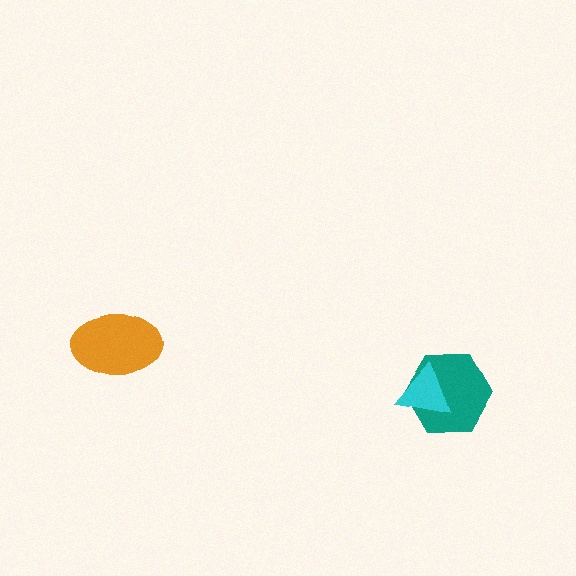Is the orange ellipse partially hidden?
No, no other shape covers it.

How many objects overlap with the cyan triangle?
1 object overlaps with the cyan triangle.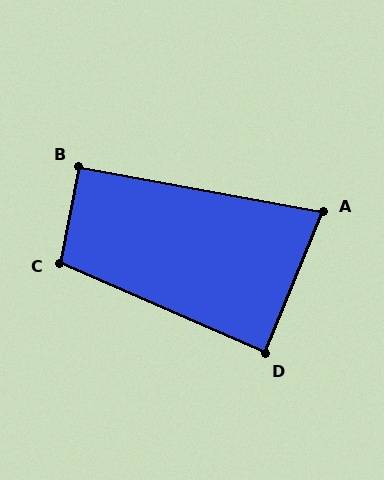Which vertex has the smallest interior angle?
A, at approximately 78 degrees.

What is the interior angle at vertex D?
Approximately 89 degrees (approximately right).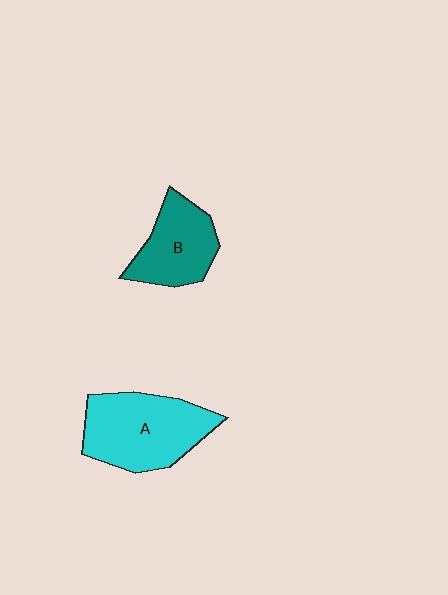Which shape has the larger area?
Shape A (cyan).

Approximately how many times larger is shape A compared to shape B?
Approximately 1.5 times.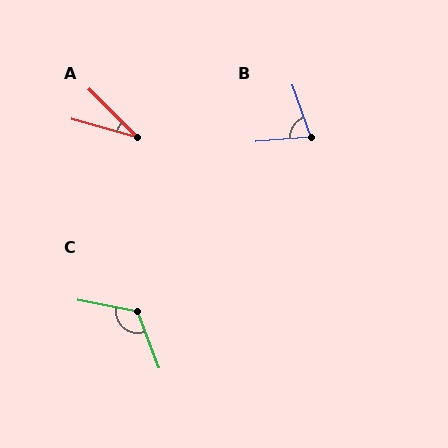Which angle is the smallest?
A, at approximately 29 degrees.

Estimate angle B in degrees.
Approximately 75 degrees.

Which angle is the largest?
C, at approximately 121 degrees.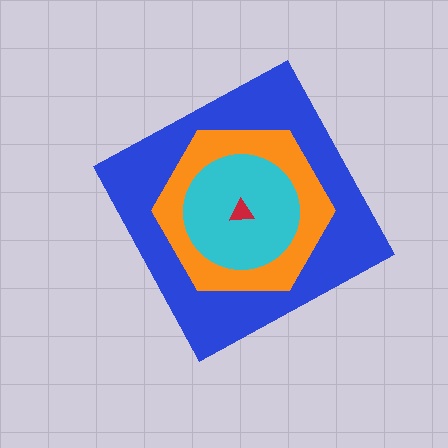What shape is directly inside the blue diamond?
The orange hexagon.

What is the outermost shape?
The blue diamond.